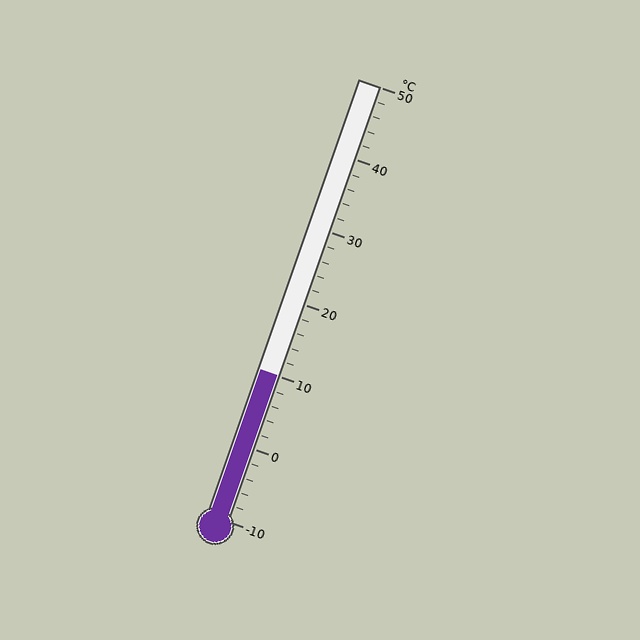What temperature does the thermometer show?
The thermometer shows approximately 10°C.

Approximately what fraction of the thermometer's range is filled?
The thermometer is filled to approximately 35% of its range.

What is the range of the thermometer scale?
The thermometer scale ranges from -10°C to 50°C.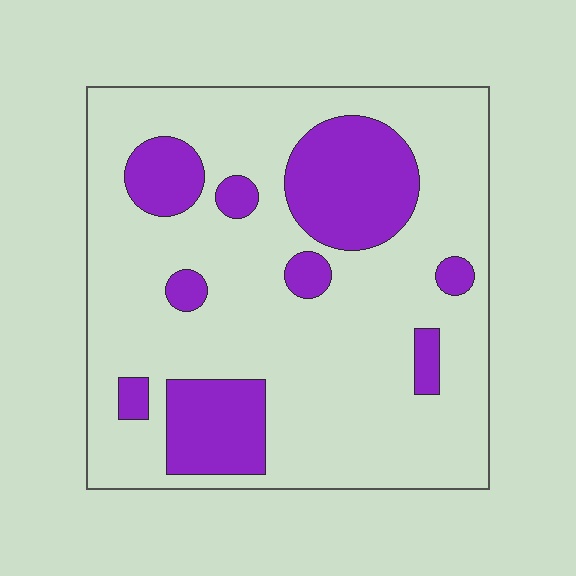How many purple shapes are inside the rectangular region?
9.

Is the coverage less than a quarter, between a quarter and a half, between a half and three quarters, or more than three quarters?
Less than a quarter.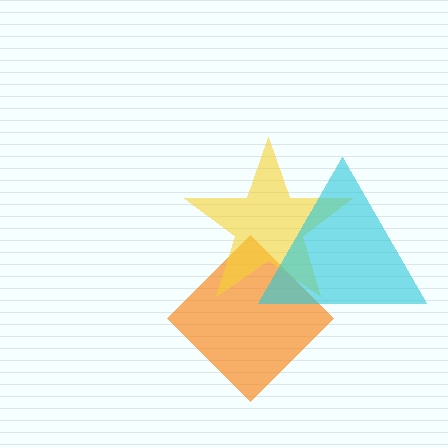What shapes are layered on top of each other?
The layered shapes are: an orange diamond, a yellow star, a cyan triangle.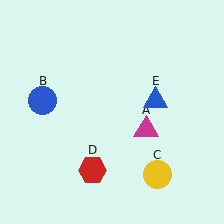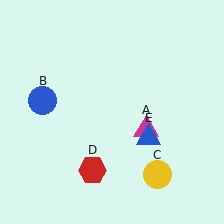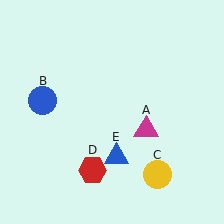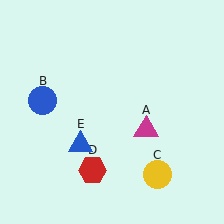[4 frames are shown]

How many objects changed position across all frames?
1 object changed position: blue triangle (object E).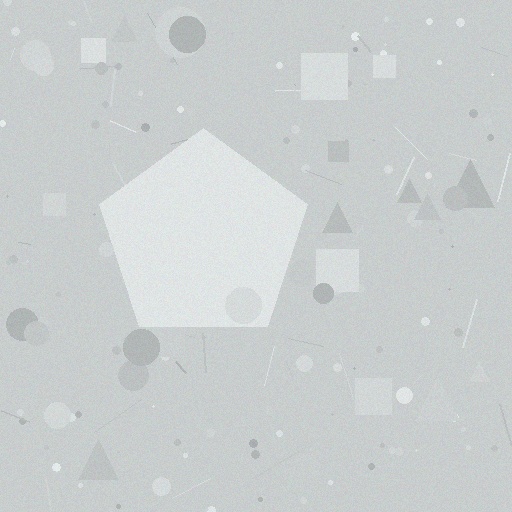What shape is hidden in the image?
A pentagon is hidden in the image.